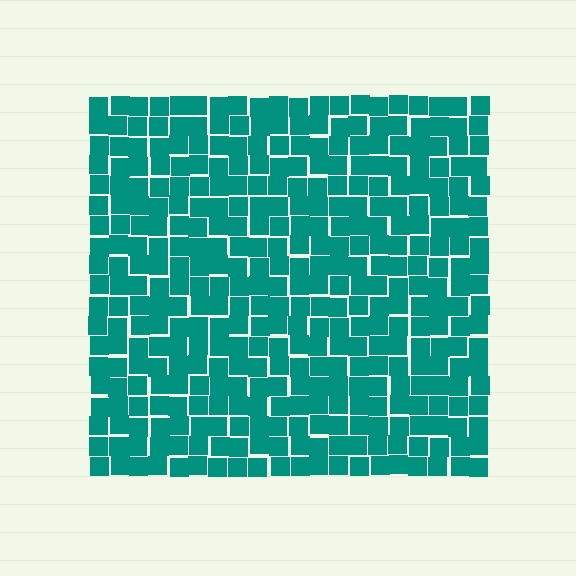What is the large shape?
The large shape is a square.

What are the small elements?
The small elements are squares.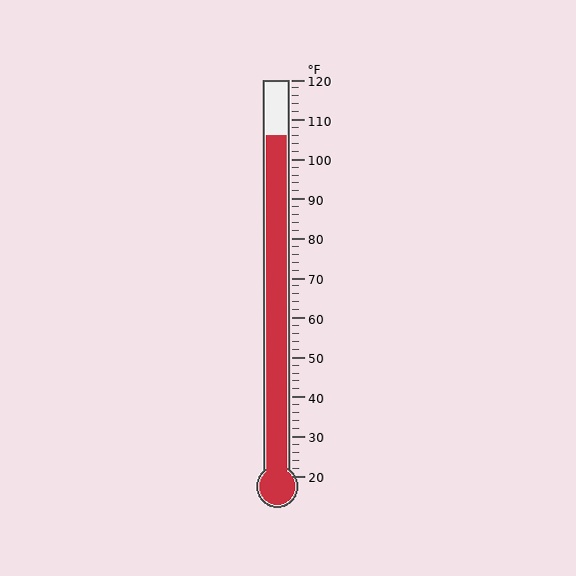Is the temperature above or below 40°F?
The temperature is above 40°F.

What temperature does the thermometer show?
The thermometer shows approximately 106°F.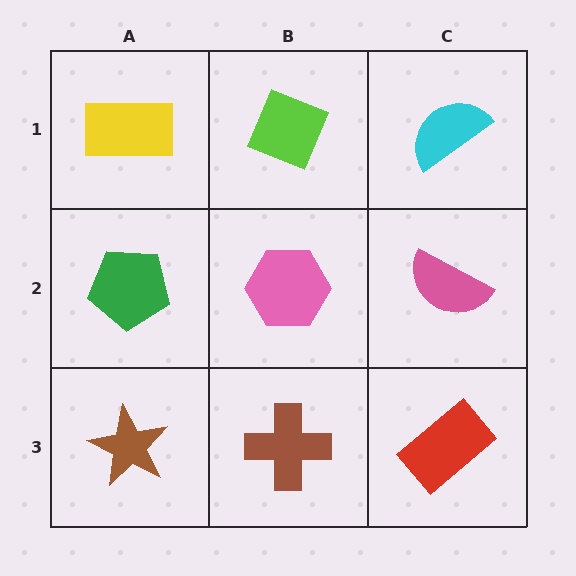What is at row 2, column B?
A pink hexagon.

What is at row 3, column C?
A red rectangle.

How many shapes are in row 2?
3 shapes.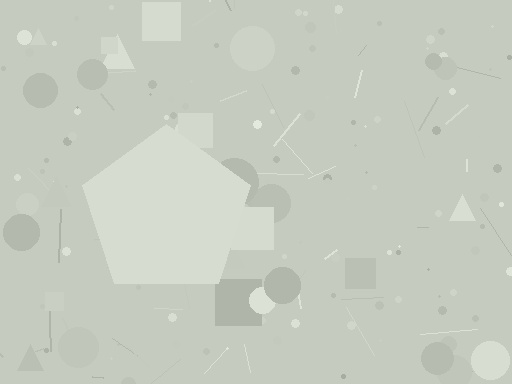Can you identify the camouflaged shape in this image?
The camouflaged shape is a pentagon.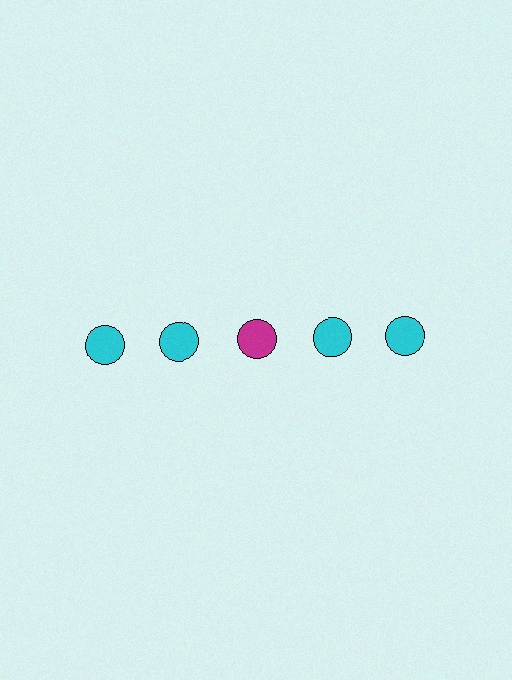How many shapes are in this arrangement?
There are 5 shapes arranged in a grid pattern.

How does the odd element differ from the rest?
It has a different color: magenta instead of cyan.